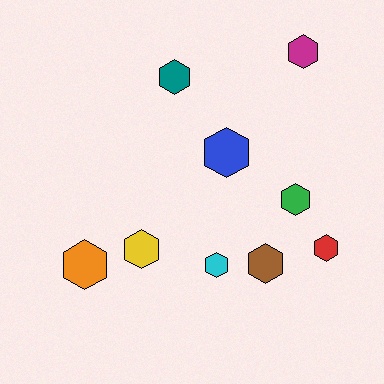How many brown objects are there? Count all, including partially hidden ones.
There is 1 brown object.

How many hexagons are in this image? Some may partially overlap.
There are 9 hexagons.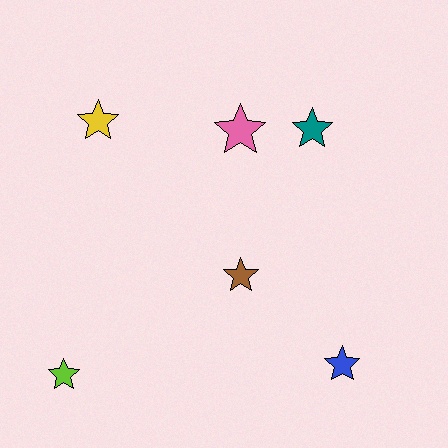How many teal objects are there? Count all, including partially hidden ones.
There is 1 teal object.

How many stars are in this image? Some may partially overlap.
There are 6 stars.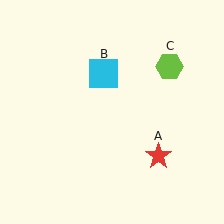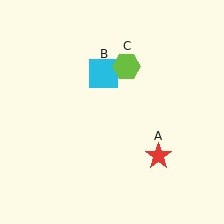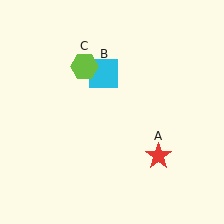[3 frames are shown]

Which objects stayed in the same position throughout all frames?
Red star (object A) and cyan square (object B) remained stationary.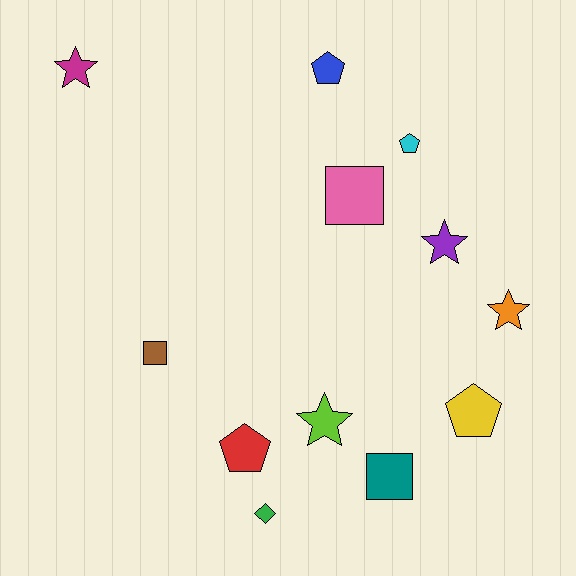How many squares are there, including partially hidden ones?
There are 3 squares.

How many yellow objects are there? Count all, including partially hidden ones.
There is 1 yellow object.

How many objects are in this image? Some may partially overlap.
There are 12 objects.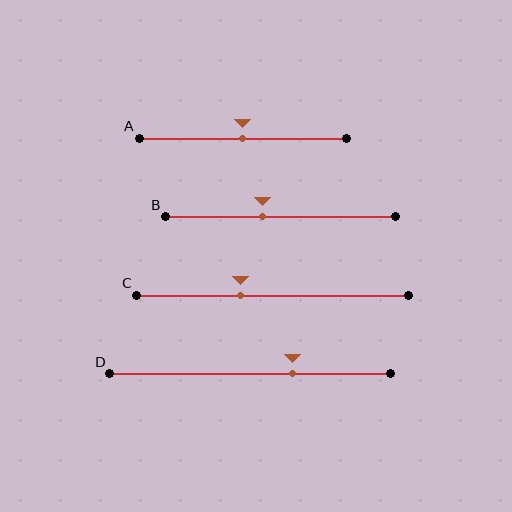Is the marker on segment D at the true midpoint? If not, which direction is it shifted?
No, the marker on segment D is shifted to the right by about 15% of the segment length.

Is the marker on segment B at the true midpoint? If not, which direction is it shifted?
No, the marker on segment B is shifted to the left by about 8% of the segment length.